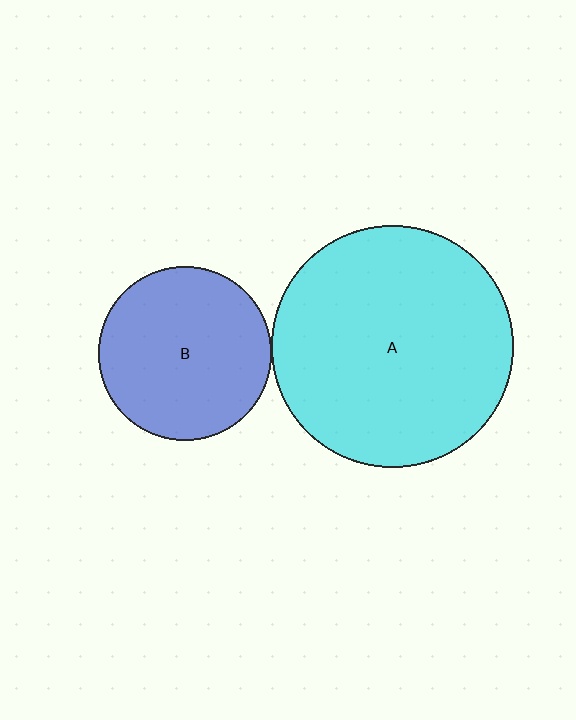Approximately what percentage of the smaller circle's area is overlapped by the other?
Approximately 5%.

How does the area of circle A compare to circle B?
Approximately 1.9 times.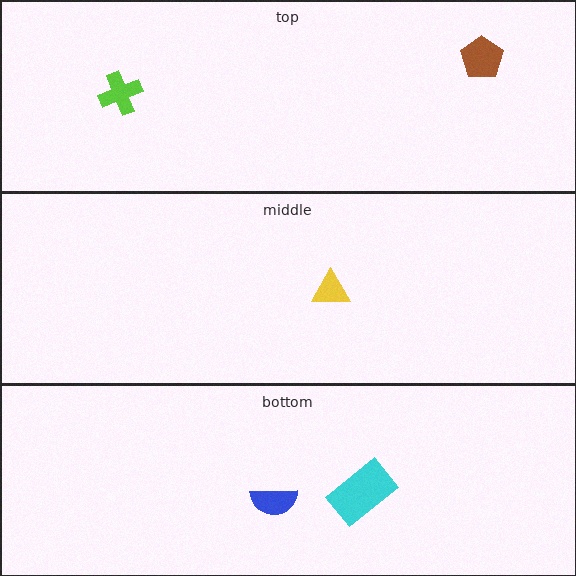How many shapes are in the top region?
2.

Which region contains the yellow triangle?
The middle region.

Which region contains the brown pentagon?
The top region.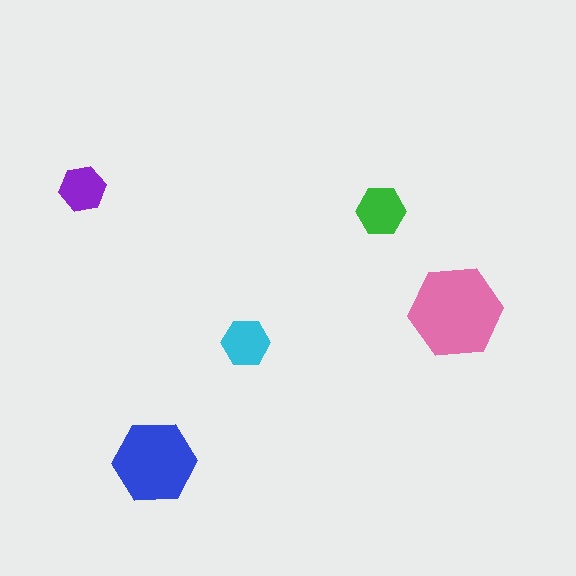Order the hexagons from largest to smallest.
the pink one, the blue one, the green one, the cyan one, the purple one.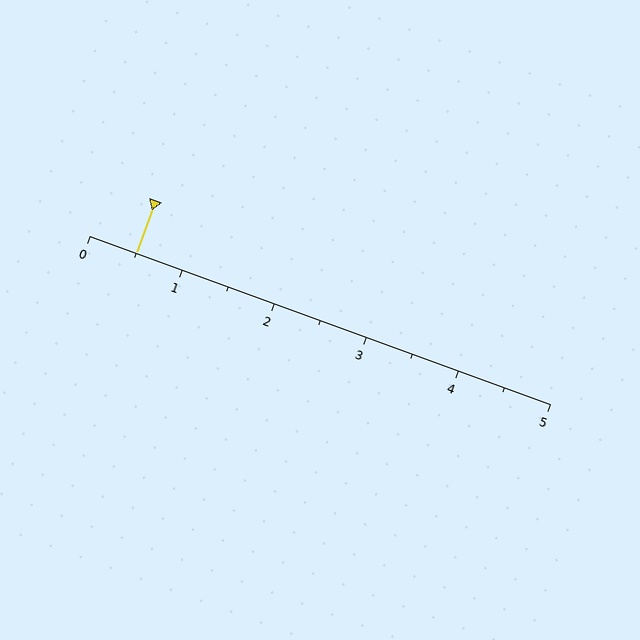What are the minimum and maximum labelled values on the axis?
The axis runs from 0 to 5.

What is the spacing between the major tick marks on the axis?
The major ticks are spaced 1 apart.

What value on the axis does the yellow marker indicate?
The marker indicates approximately 0.5.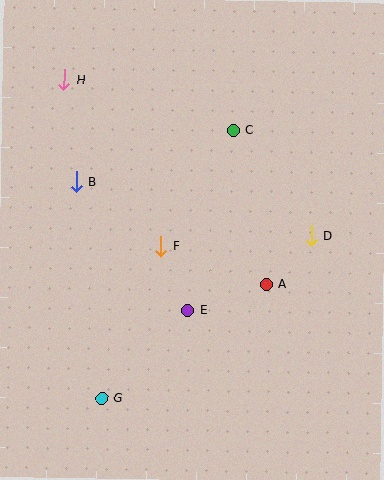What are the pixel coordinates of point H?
Point H is at (64, 80).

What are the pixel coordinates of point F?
Point F is at (161, 246).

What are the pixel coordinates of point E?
Point E is at (188, 310).